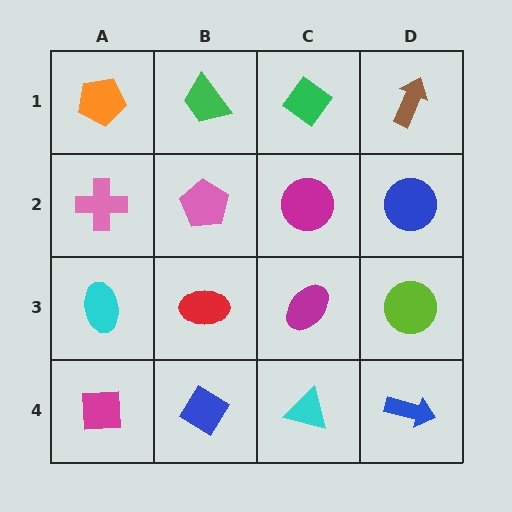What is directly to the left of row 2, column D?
A magenta circle.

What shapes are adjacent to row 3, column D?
A blue circle (row 2, column D), a blue arrow (row 4, column D), a magenta ellipse (row 3, column C).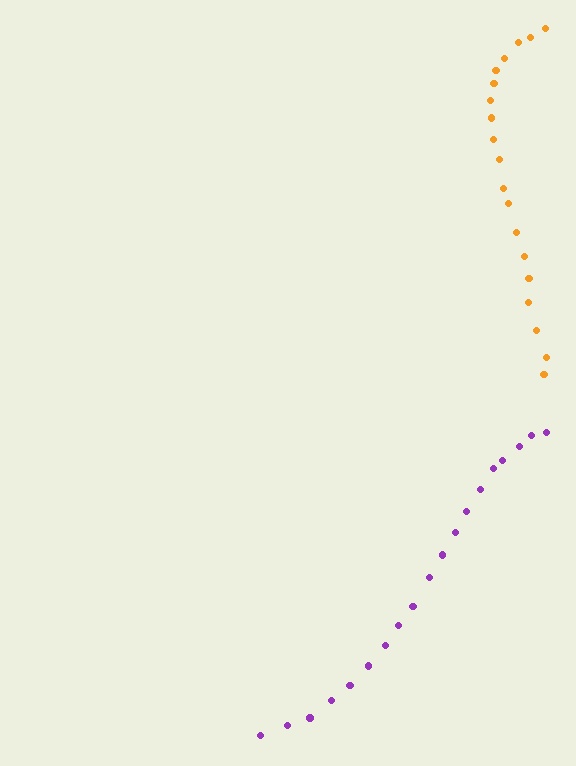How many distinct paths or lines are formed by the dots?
There are 2 distinct paths.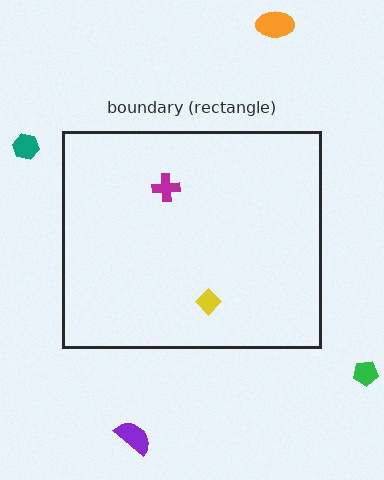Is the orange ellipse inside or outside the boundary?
Outside.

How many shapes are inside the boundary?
2 inside, 4 outside.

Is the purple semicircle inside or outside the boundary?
Outside.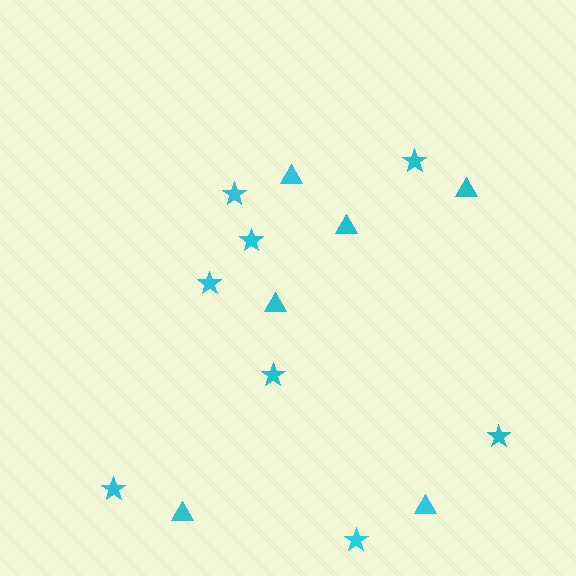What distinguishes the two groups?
There are 2 groups: one group of stars (8) and one group of triangles (6).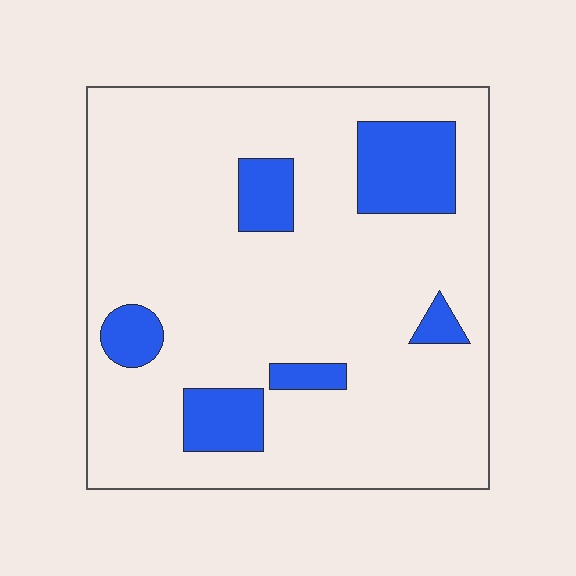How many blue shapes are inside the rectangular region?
6.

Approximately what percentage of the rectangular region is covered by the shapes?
Approximately 15%.